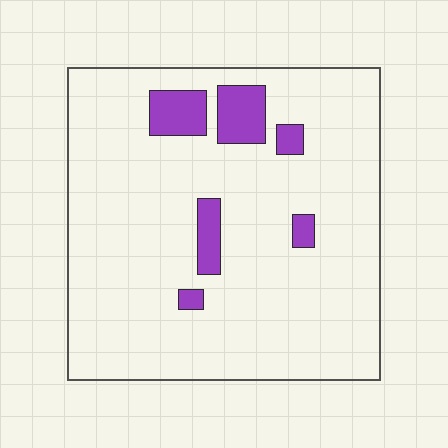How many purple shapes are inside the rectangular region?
6.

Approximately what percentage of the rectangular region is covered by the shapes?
Approximately 10%.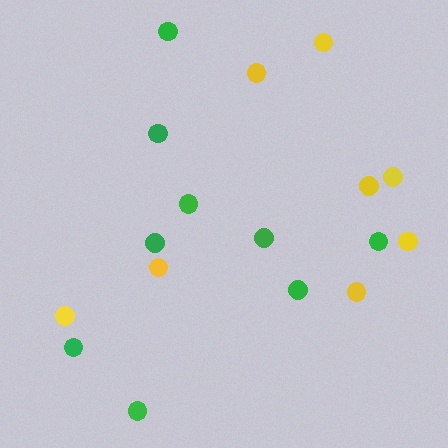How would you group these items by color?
There are 2 groups: one group of yellow circles (8) and one group of green circles (9).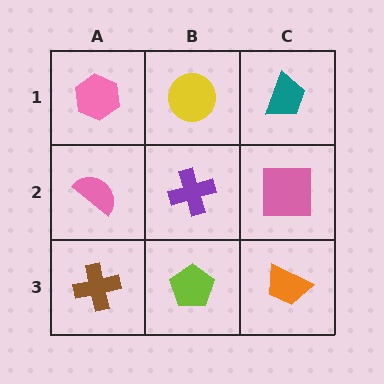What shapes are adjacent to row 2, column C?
A teal trapezoid (row 1, column C), an orange trapezoid (row 3, column C), a purple cross (row 2, column B).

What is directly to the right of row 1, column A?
A yellow circle.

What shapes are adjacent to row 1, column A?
A pink semicircle (row 2, column A), a yellow circle (row 1, column B).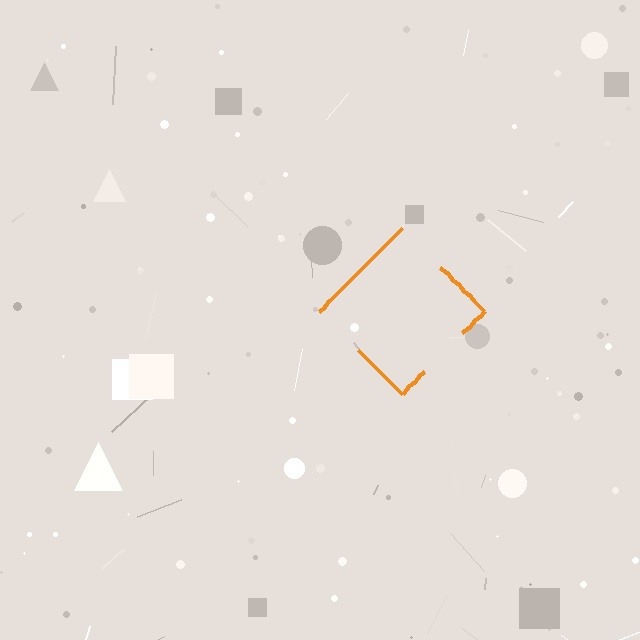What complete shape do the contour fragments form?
The contour fragments form a diamond.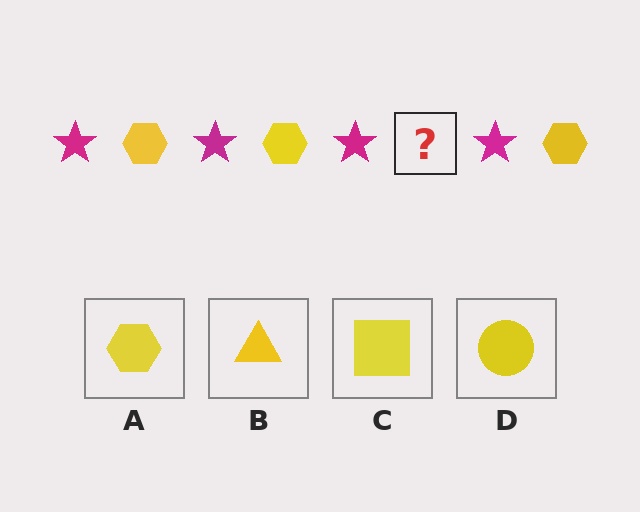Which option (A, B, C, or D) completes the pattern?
A.